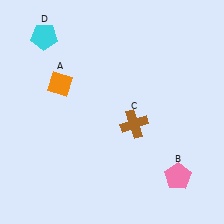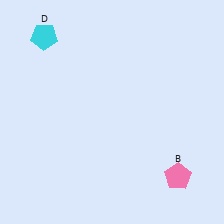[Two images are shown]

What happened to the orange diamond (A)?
The orange diamond (A) was removed in Image 2. It was in the top-left area of Image 1.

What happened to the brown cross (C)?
The brown cross (C) was removed in Image 2. It was in the bottom-right area of Image 1.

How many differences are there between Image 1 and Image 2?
There are 2 differences between the two images.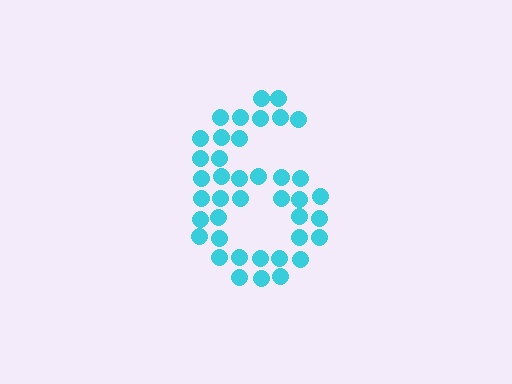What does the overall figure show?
The overall figure shows the digit 6.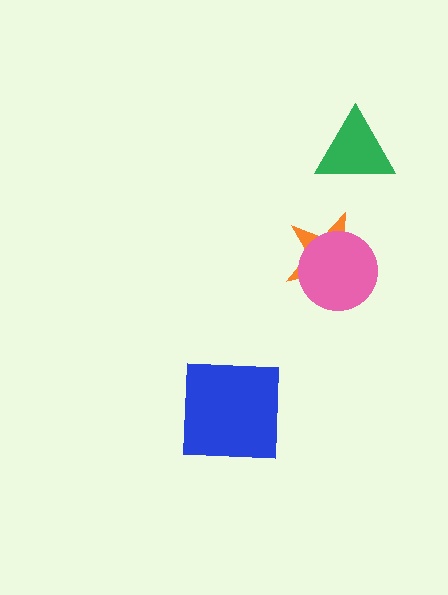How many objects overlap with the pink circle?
1 object overlaps with the pink circle.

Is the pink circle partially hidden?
No, no other shape covers it.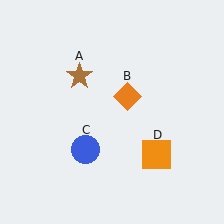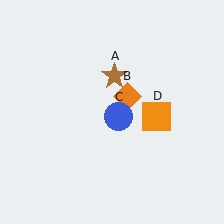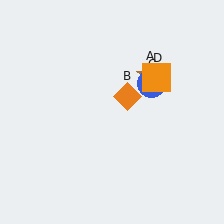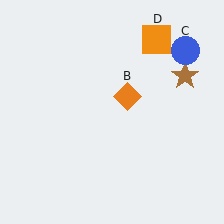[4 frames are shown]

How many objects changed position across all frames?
3 objects changed position: brown star (object A), blue circle (object C), orange square (object D).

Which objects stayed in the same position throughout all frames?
Orange diamond (object B) remained stationary.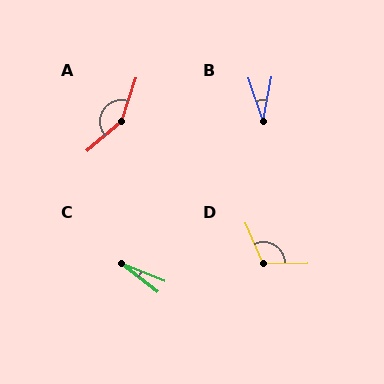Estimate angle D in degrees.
Approximately 113 degrees.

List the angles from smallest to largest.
C (16°), B (29°), D (113°), A (149°).